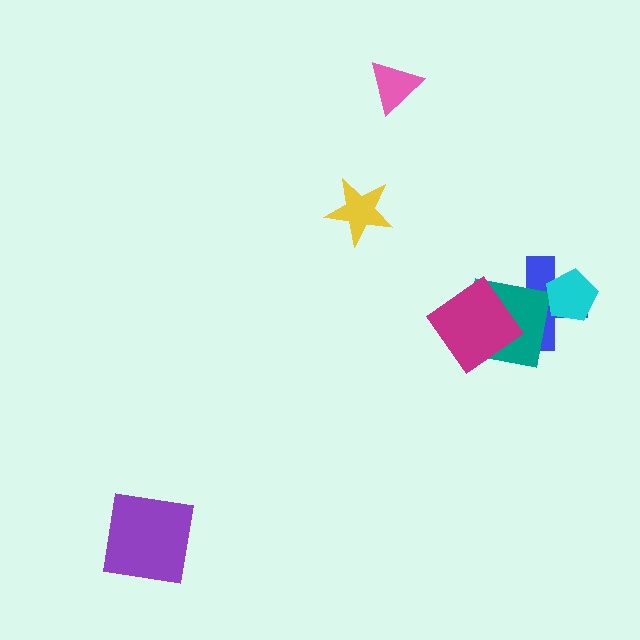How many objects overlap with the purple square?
0 objects overlap with the purple square.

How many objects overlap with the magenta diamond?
2 objects overlap with the magenta diamond.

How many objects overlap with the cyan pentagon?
1 object overlaps with the cyan pentagon.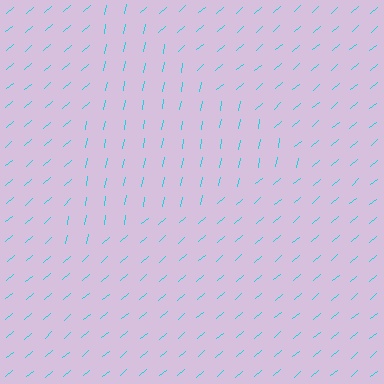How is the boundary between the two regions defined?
The boundary is defined purely by a change in line orientation (approximately 39 degrees difference). All lines are the same color and thickness.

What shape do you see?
I see a triangle.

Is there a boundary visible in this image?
Yes, there is a texture boundary formed by a change in line orientation.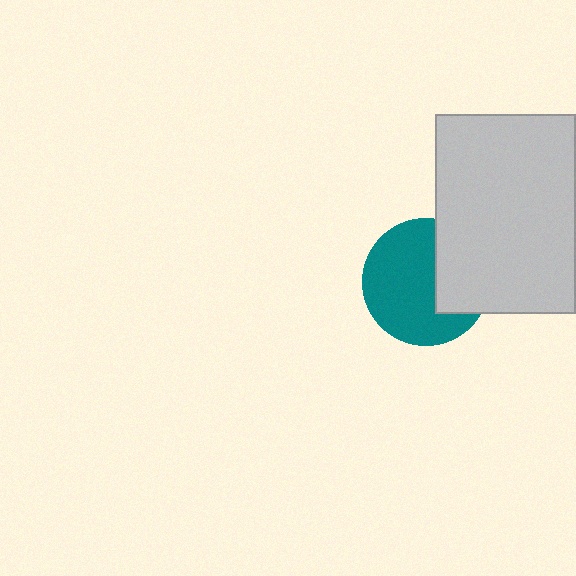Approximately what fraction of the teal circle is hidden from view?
Roughly 33% of the teal circle is hidden behind the light gray rectangle.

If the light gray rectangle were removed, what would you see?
You would see the complete teal circle.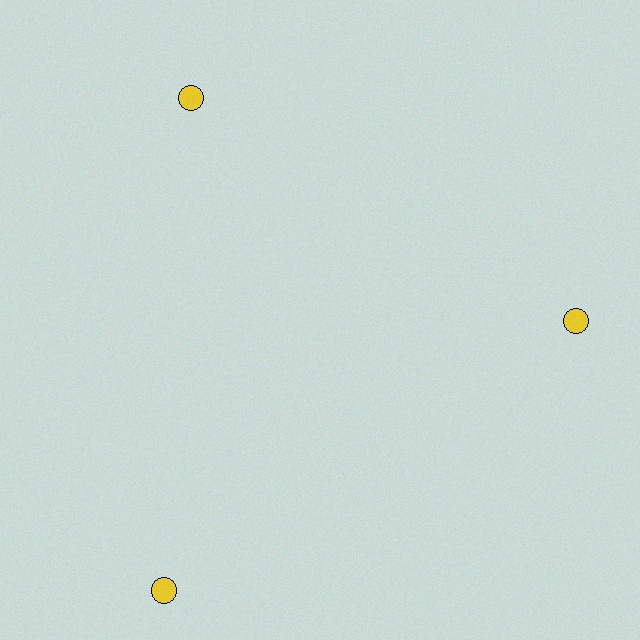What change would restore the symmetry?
The symmetry would be restored by moving it inward, back onto the ring so that all 3 circles sit at equal angles and equal distance from the center.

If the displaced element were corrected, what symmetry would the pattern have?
It would have 3-fold rotational symmetry — the pattern would map onto itself every 120 degrees.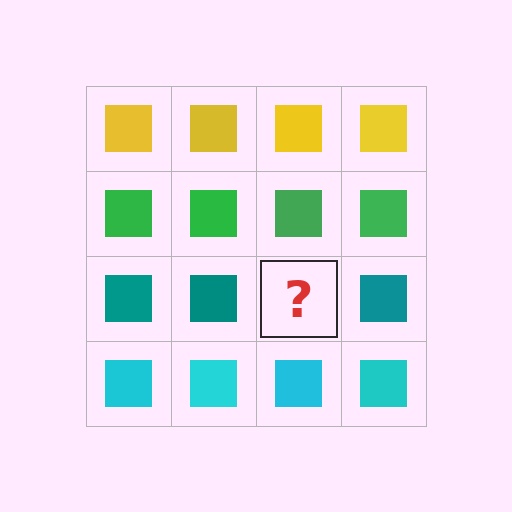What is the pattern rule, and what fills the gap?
The rule is that each row has a consistent color. The gap should be filled with a teal square.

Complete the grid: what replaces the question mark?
The question mark should be replaced with a teal square.